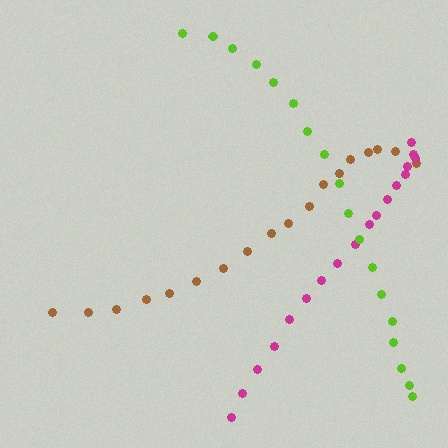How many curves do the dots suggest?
There are 3 distinct paths.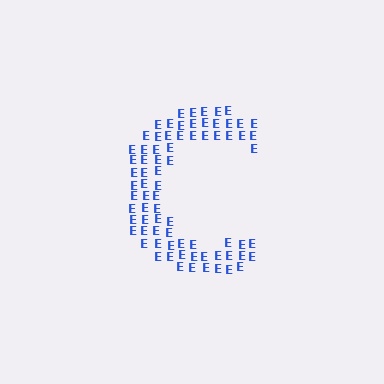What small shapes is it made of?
It is made of small letter E's.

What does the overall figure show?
The overall figure shows the letter C.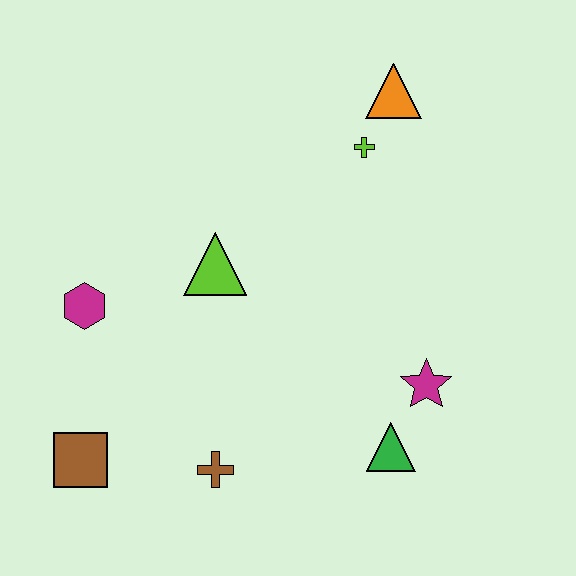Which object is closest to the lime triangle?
The magenta hexagon is closest to the lime triangle.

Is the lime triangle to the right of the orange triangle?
No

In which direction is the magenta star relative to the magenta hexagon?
The magenta star is to the right of the magenta hexagon.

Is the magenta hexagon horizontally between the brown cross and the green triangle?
No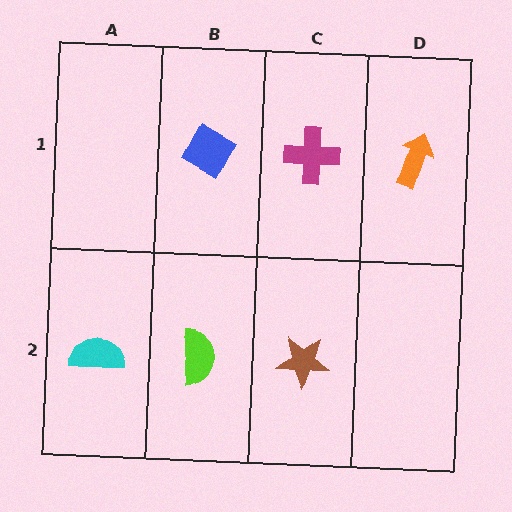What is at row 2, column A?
A cyan semicircle.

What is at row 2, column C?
A brown star.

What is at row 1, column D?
An orange arrow.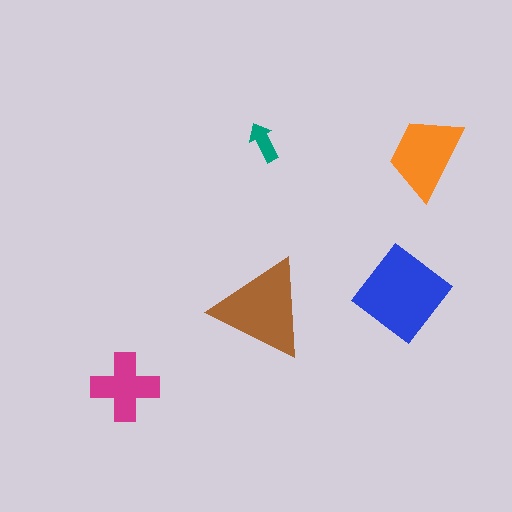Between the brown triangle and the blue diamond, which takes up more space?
The blue diamond.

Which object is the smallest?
The teal arrow.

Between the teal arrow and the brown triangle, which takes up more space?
The brown triangle.